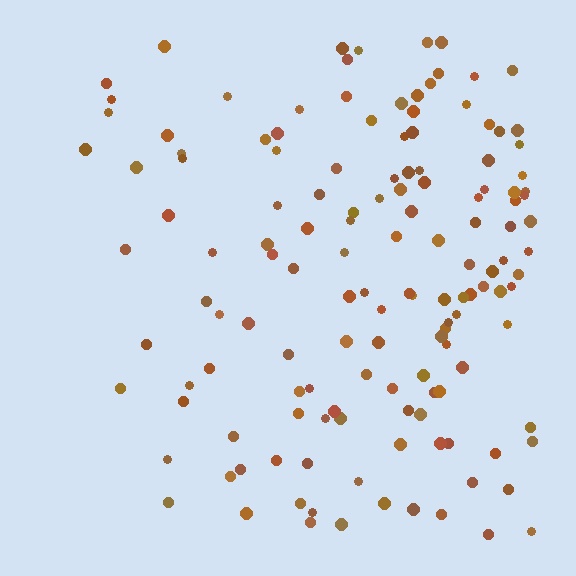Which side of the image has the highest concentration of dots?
The right.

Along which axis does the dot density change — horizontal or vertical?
Horizontal.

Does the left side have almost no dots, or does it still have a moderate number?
Still a moderate number, just noticeably fewer than the right.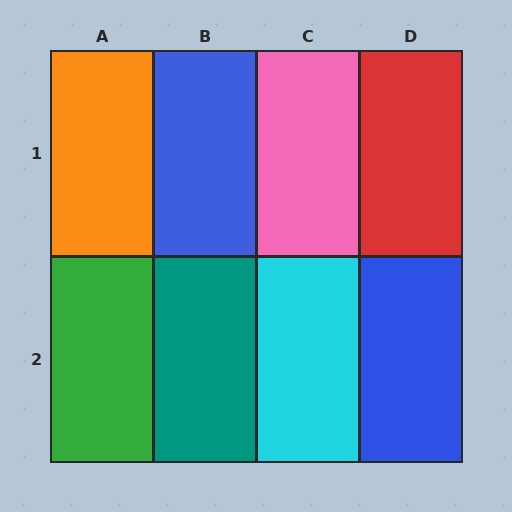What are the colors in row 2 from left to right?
Green, teal, cyan, blue.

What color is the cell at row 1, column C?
Pink.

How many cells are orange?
1 cell is orange.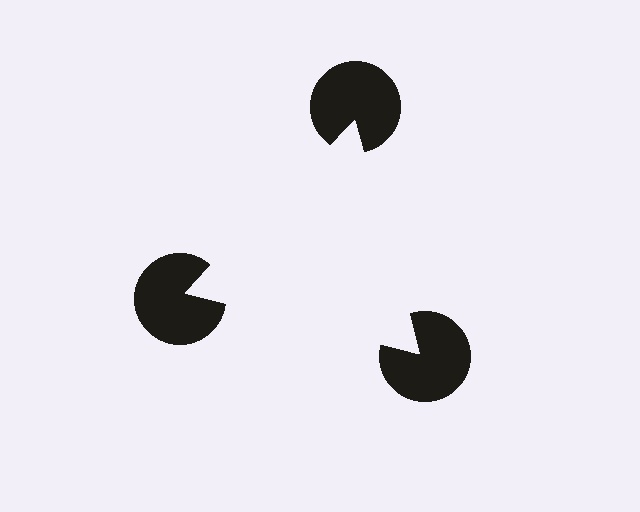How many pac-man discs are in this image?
There are 3 — one at each vertex of the illusory triangle.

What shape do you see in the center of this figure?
An illusory triangle — its edges are inferred from the aligned wedge cuts in the pac-man discs, not physically drawn.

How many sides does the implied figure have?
3 sides.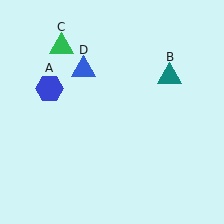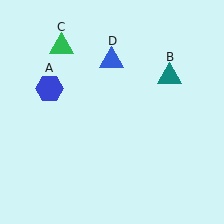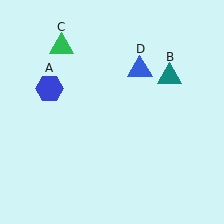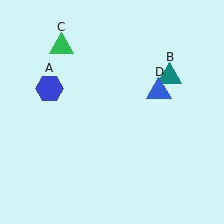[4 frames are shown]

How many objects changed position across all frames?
1 object changed position: blue triangle (object D).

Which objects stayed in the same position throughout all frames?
Blue hexagon (object A) and teal triangle (object B) and green triangle (object C) remained stationary.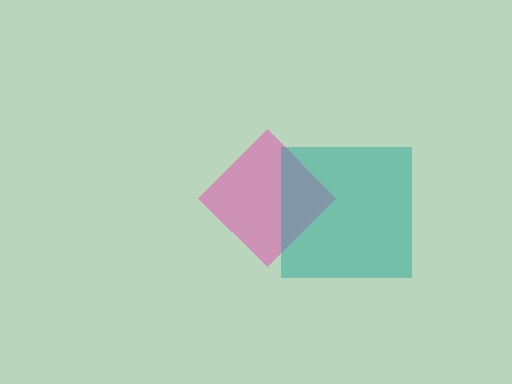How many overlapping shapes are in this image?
There are 2 overlapping shapes in the image.